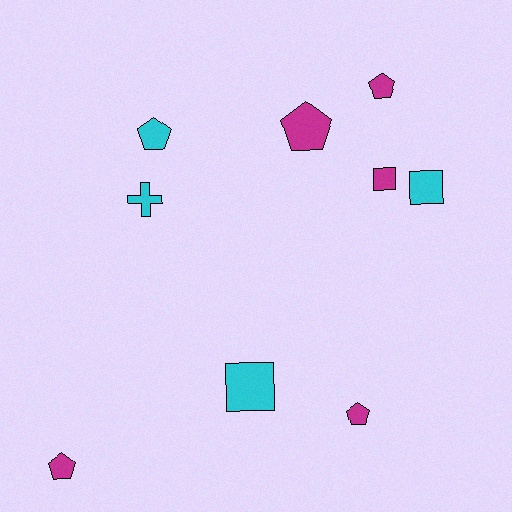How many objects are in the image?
There are 9 objects.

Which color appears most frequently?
Magenta, with 5 objects.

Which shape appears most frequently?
Pentagon, with 5 objects.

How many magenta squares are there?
There is 1 magenta square.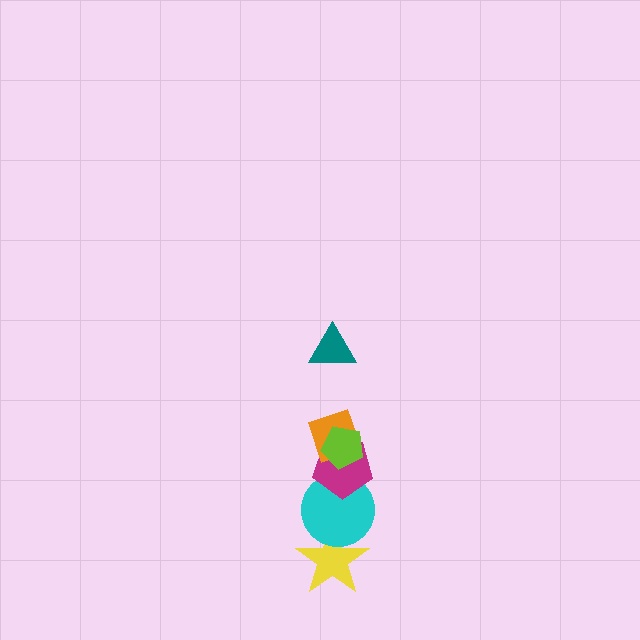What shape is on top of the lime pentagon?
The teal triangle is on top of the lime pentagon.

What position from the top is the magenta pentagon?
The magenta pentagon is 4th from the top.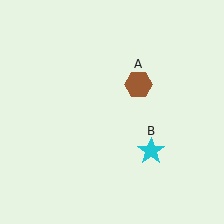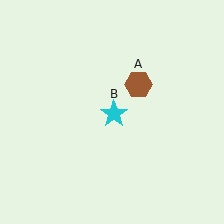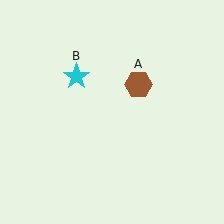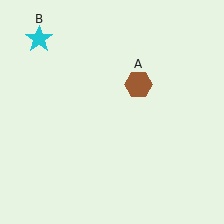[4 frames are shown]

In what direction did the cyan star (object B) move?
The cyan star (object B) moved up and to the left.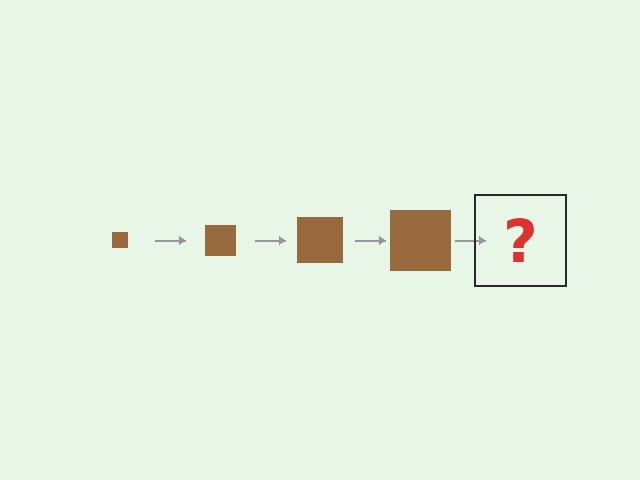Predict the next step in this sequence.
The next step is a brown square, larger than the previous one.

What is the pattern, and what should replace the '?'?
The pattern is that the square gets progressively larger each step. The '?' should be a brown square, larger than the previous one.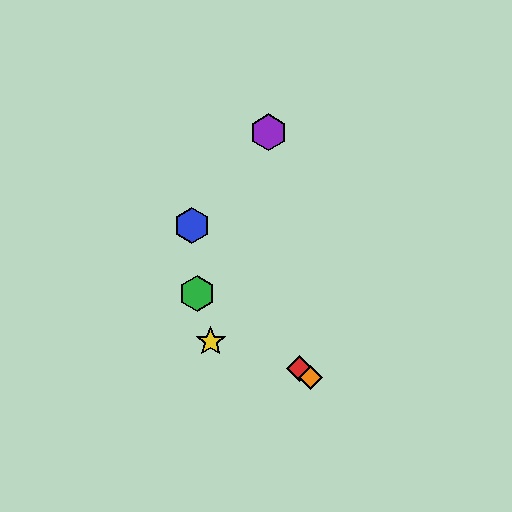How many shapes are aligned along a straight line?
3 shapes (the red diamond, the green hexagon, the orange diamond) are aligned along a straight line.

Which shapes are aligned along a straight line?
The red diamond, the green hexagon, the orange diamond are aligned along a straight line.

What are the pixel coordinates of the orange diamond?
The orange diamond is at (311, 377).